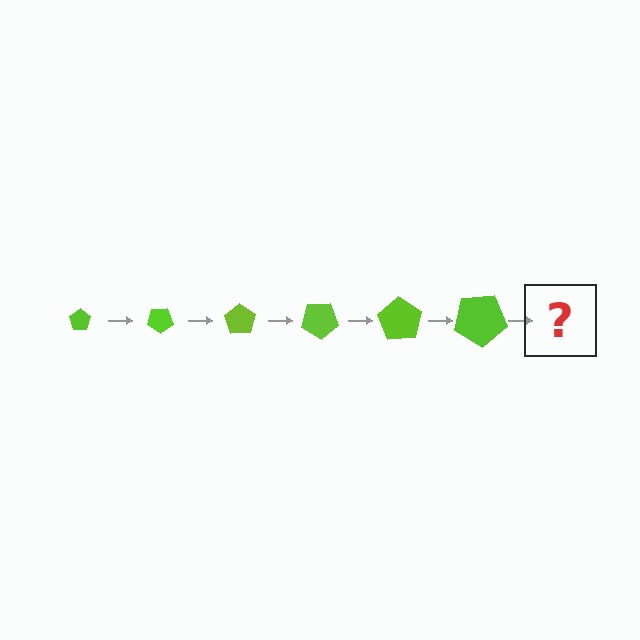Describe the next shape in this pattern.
It should be a pentagon, larger than the previous one and rotated 210 degrees from the start.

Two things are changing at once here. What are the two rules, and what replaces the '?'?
The two rules are that the pentagon grows larger each step and it rotates 35 degrees each step. The '?' should be a pentagon, larger than the previous one and rotated 210 degrees from the start.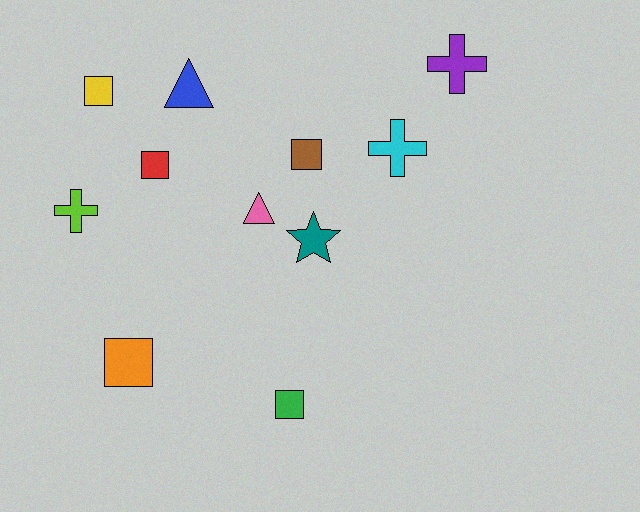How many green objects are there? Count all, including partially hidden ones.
There is 1 green object.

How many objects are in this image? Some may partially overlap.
There are 11 objects.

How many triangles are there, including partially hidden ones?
There are 2 triangles.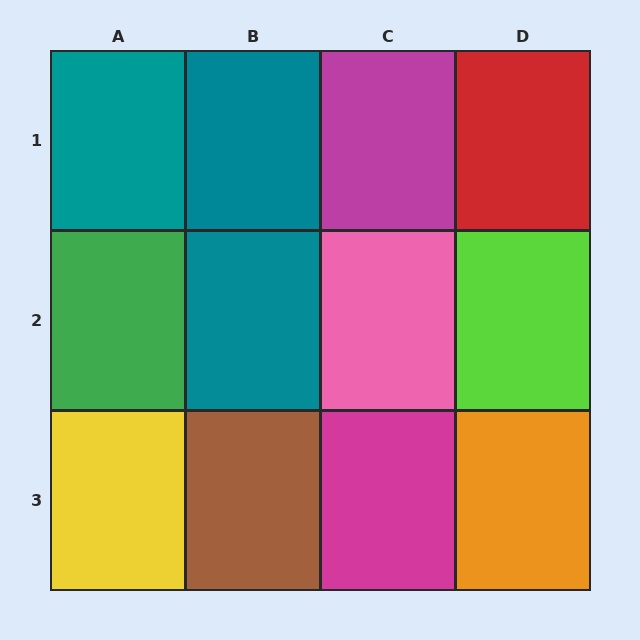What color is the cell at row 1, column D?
Red.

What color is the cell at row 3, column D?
Orange.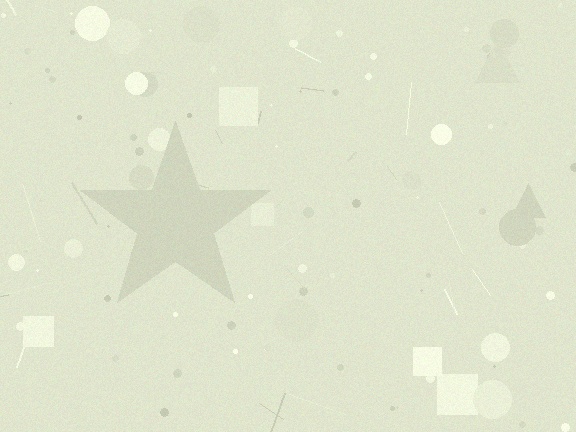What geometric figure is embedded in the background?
A star is embedded in the background.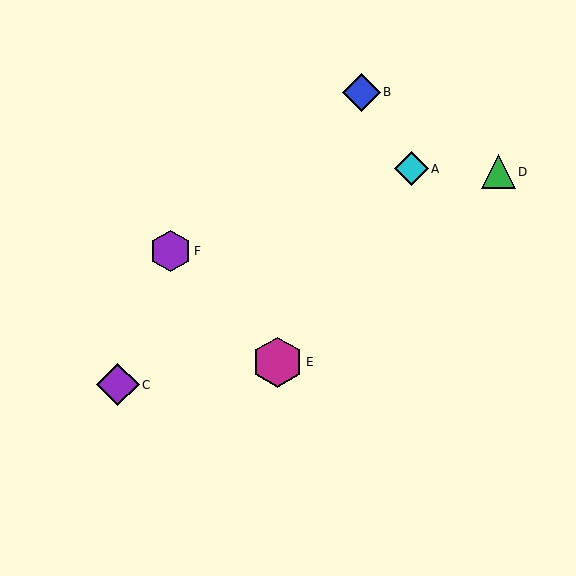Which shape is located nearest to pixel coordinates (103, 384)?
The purple diamond (labeled C) at (118, 385) is nearest to that location.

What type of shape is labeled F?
Shape F is a purple hexagon.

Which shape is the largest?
The magenta hexagon (labeled E) is the largest.